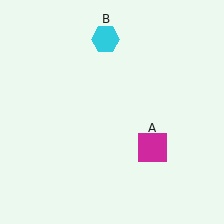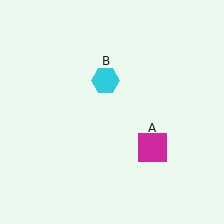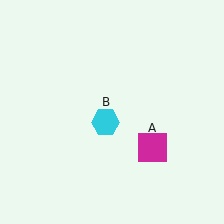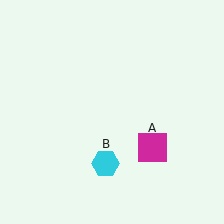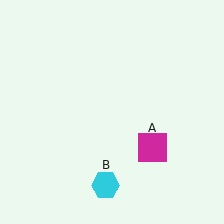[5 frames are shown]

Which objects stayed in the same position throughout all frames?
Magenta square (object A) remained stationary.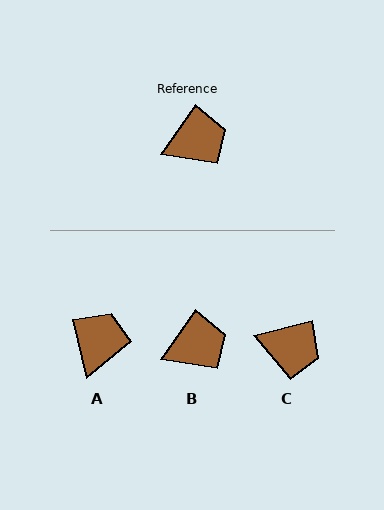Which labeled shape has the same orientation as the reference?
B.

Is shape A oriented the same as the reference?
No, it is off by about 48 degrees.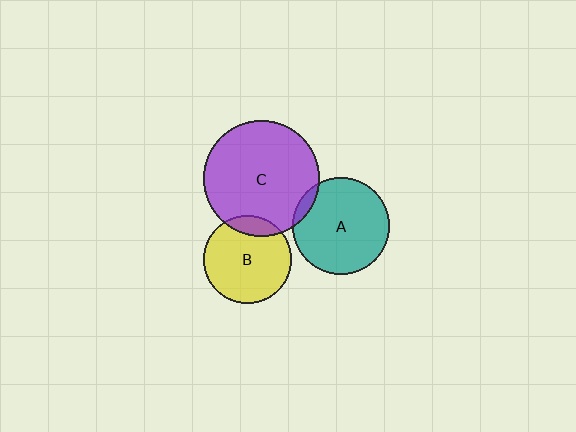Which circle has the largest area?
Circle C (purple).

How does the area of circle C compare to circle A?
Approximately 1.4 times.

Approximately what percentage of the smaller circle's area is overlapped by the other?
Approximately 15%.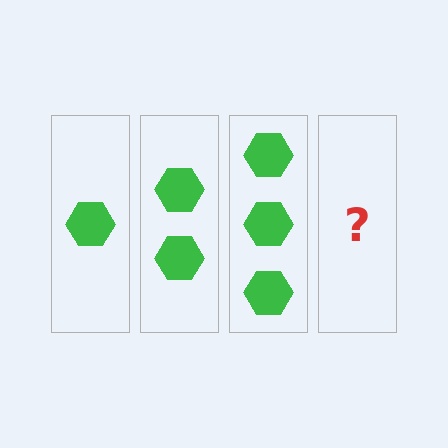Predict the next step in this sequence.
The next step is 4 hexagons.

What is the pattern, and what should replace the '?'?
The pattern is that each step adds one more hexagon. The '?' should be 4 hexagons.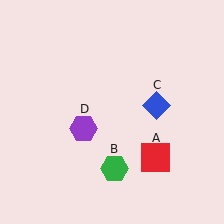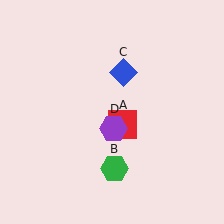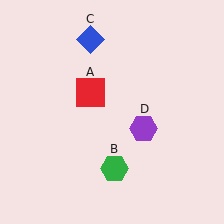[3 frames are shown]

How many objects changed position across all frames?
3 objects changed position: red square (object A), blue diamond (object C), purple hexagon (object D).